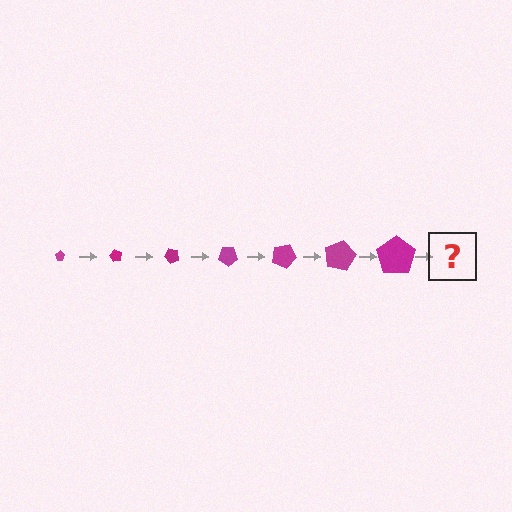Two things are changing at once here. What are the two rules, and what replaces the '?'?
The two rules are that the pentagon grows larger each step and it rotates 60 degrees each step. The '?' should be a pentagon, larger than the previous one and rotated 420 degrees from the start.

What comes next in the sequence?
The next element should be a pentagon, larger than the previous one and rotated 420 degrees from the start.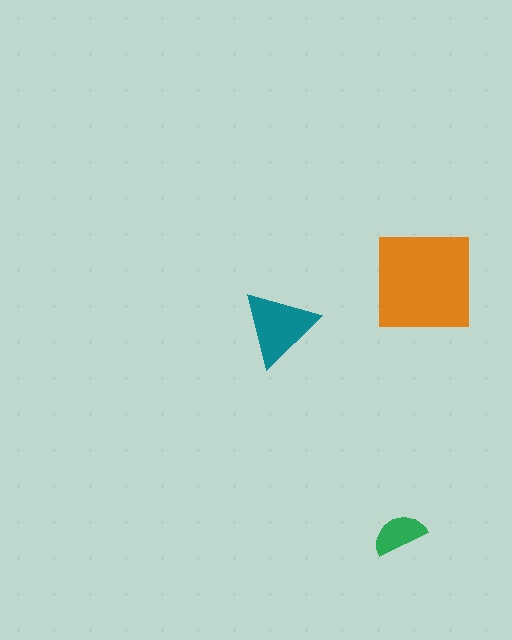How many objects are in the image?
There are 3 objects in the image.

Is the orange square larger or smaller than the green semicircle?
Larger.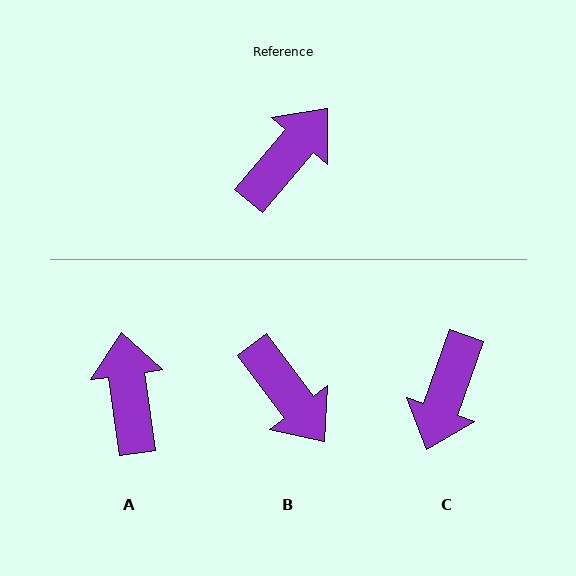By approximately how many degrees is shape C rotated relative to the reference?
Approximately 159 degrees clockwise.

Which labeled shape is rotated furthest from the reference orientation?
C, about 159 degrees away.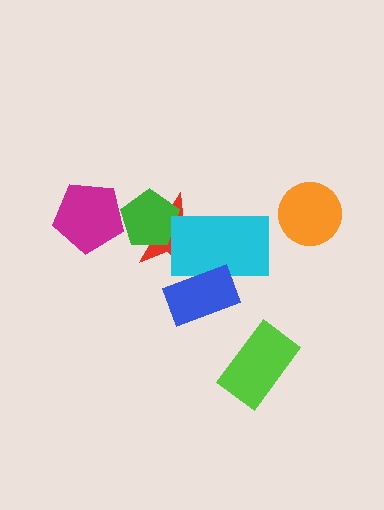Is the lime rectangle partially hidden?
No, no other shape covers it.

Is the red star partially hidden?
Yes, it is partially covered by another shape.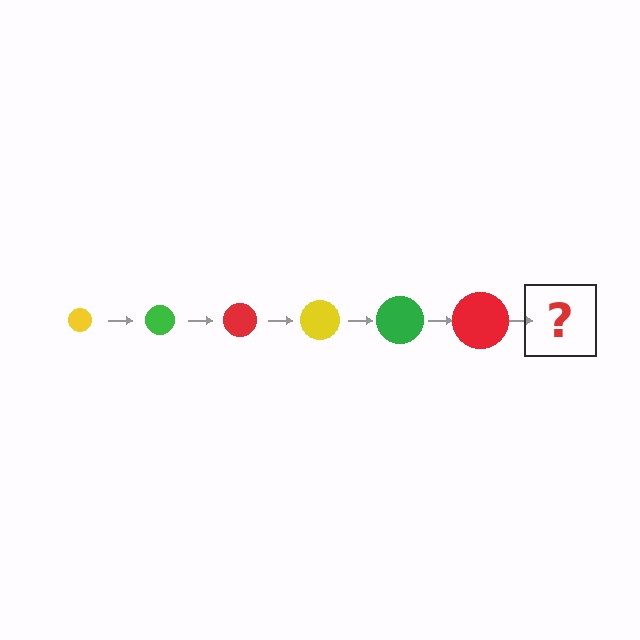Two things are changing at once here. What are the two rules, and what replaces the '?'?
The two rules are that the circle grows larger each step and the color cycles through yellow, green, and red. The '?' should be a yellow circle, larger than the previous one.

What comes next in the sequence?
The next element should be a yellow circle, larger than the previous one.